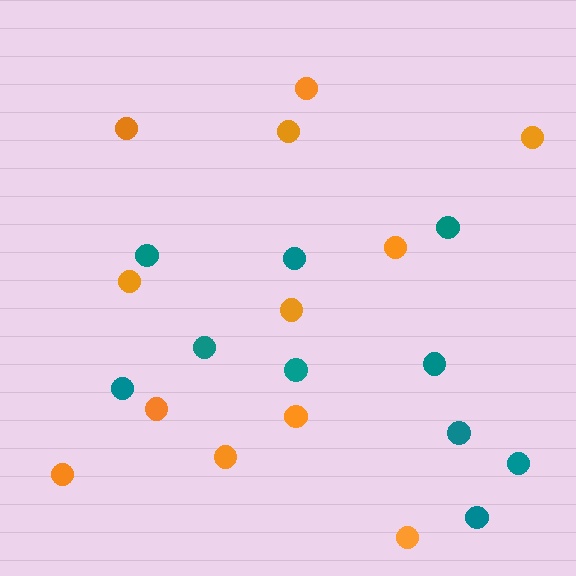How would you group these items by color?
There are 2 groups: one group of teal circles (10) and one group of orange circles (12).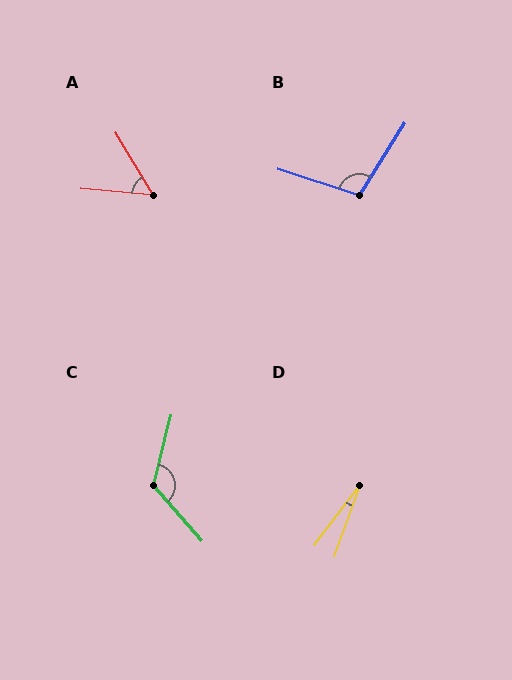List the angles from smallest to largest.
D (17°), A (54°), B (104°), C (125°).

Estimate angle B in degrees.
Approximately 104 degrees.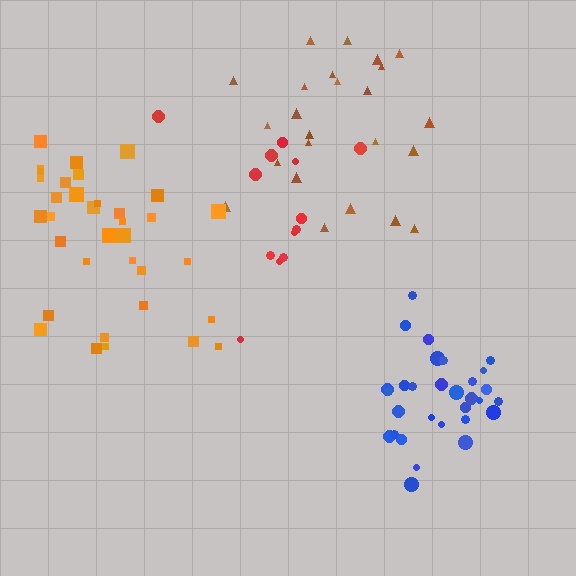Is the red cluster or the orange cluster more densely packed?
Orange.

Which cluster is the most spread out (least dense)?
Red.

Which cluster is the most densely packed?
Blue.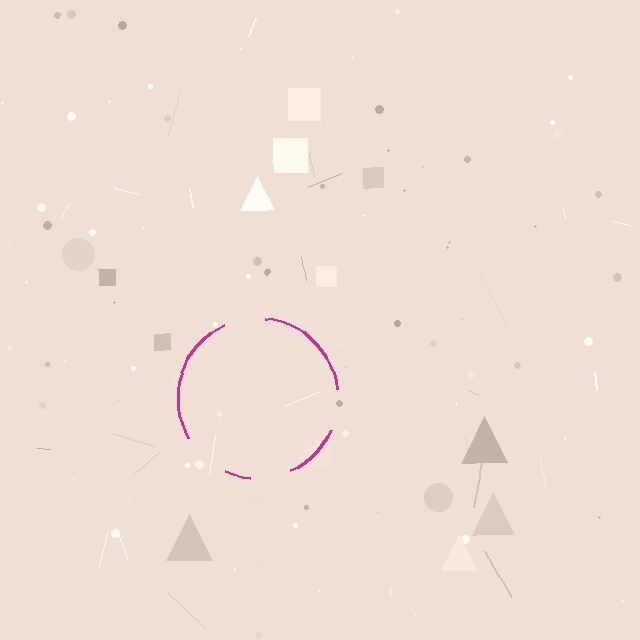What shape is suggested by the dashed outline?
The dashed outline suggests a circle.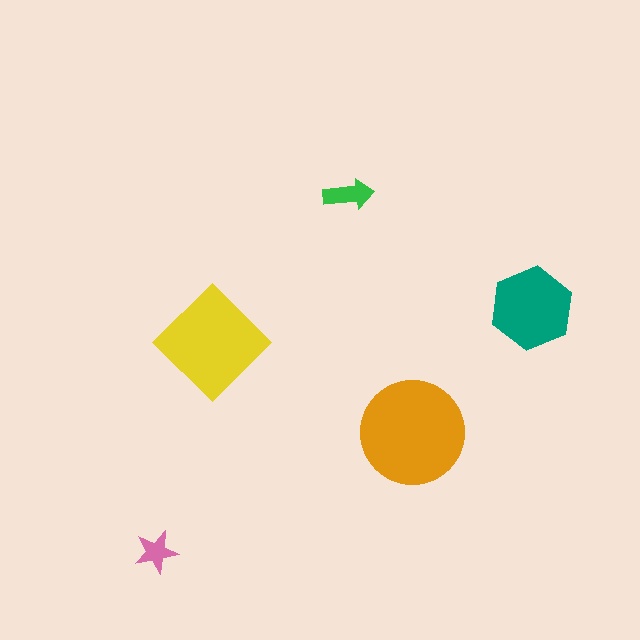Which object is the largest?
The orange circle.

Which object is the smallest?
The pink star.